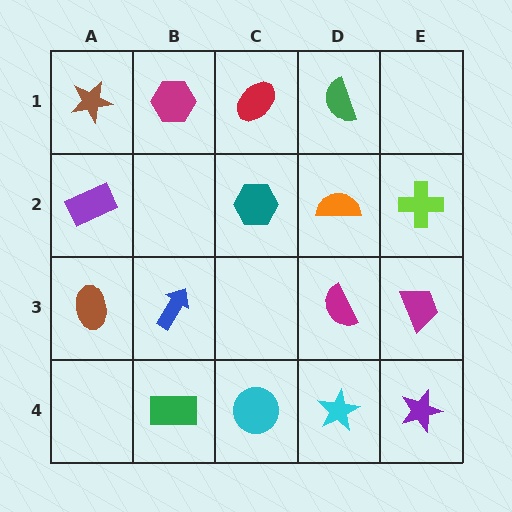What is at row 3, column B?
A blue arrow.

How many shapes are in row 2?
4 shapes.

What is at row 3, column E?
A magenta trapezoid.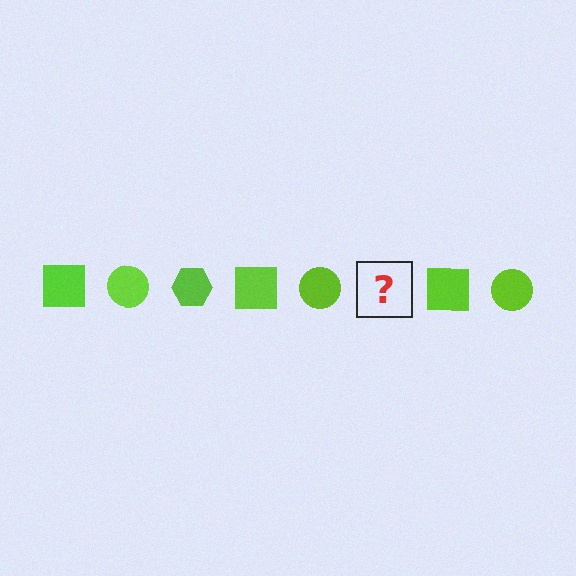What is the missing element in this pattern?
The missing element is a lime hexagon.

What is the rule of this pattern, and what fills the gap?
The rule is that the pattern cycles through square, circle, hexagon shapes in lime. The gap should be filled with a lime hexagon.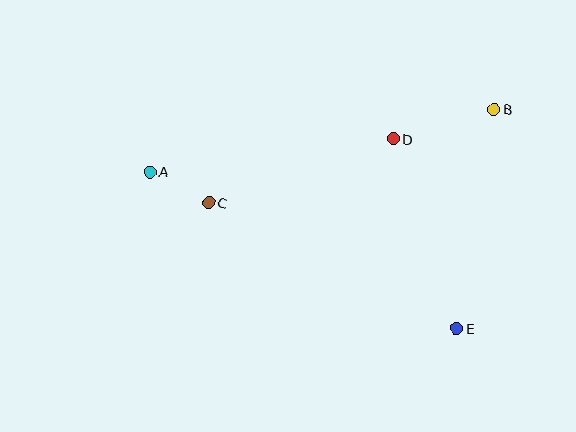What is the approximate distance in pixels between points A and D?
The distance between A and D is approximately 246 pixels.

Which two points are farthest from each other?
Points A and B are farthest from each other.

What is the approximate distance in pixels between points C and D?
The distance between C and D is approximately 196 pixels.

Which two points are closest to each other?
Points A and C are closest to each other.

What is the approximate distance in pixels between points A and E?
The distance between A and E is approximately 344 pixels.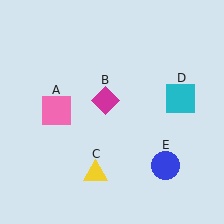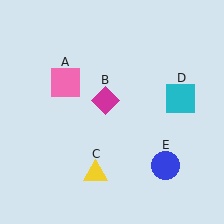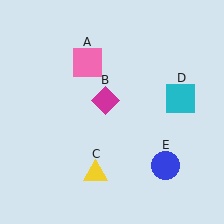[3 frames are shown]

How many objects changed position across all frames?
1 object changed position: pink square (object A).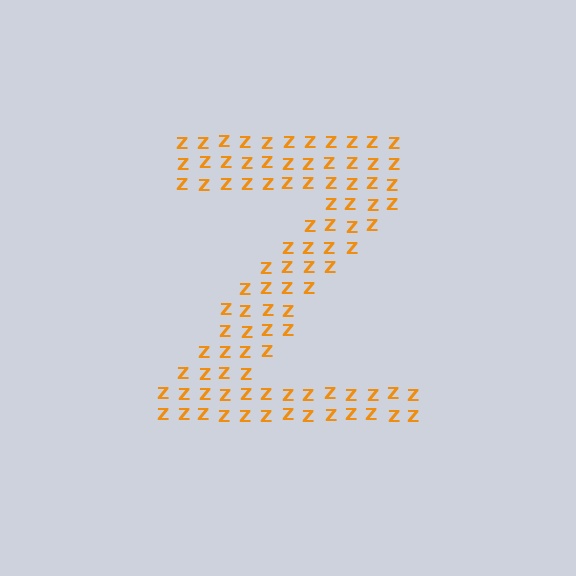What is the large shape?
The large shape is the letter Z.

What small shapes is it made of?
It is made of small letter Z's.